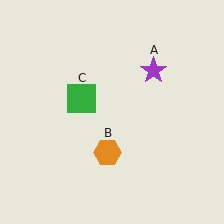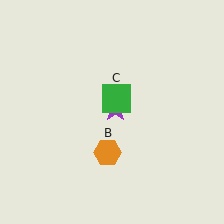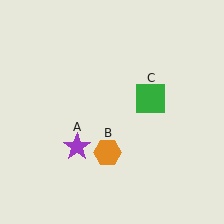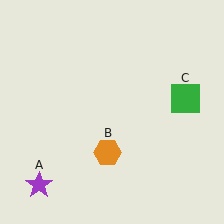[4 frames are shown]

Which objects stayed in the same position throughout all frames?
Orange hexagon (object B) remained stationary.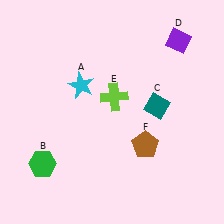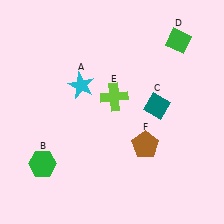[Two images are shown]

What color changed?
The diamond (D) changed from purple in Image 1 to green in Image 2.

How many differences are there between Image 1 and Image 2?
There is 1 difference between the two images.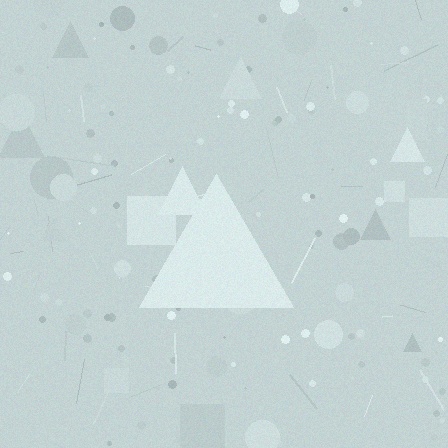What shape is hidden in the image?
A triangle is hidden in the image.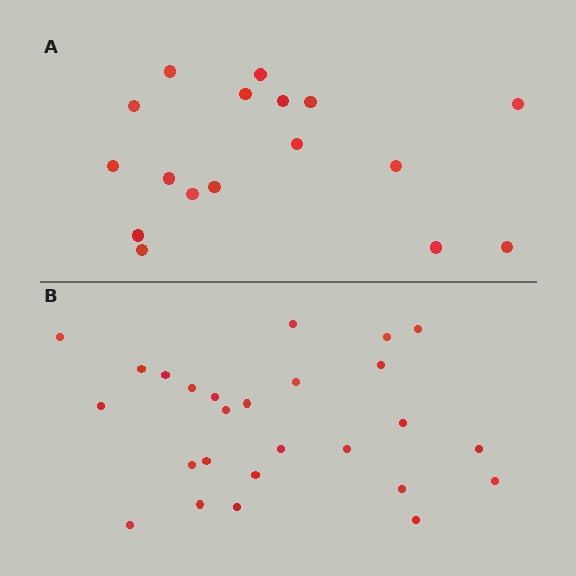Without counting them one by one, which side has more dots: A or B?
Region B (the bottom region) has more dots.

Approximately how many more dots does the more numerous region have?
Region B has roughly 8 or so more dots than region A.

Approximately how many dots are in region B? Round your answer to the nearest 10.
About 30 dots. (The exact count is 26, which rounds to 30.)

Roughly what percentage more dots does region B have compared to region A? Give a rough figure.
About 55% more.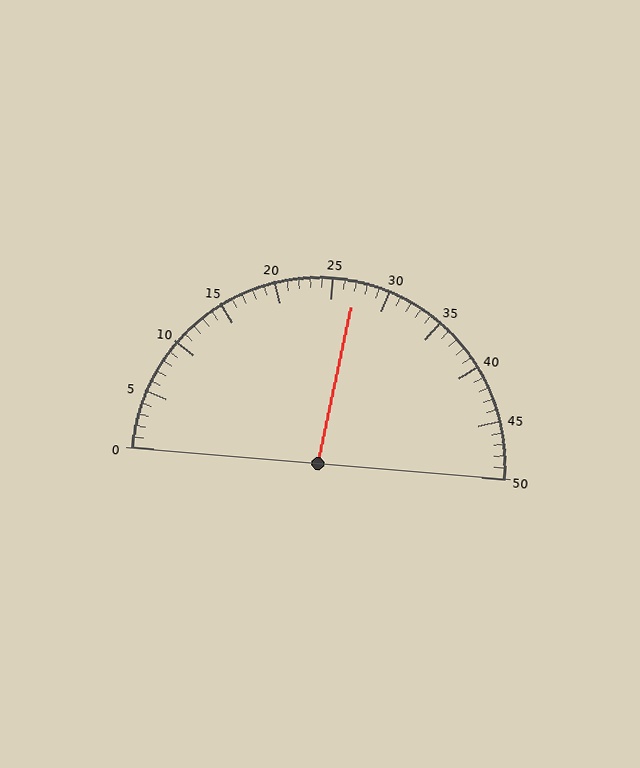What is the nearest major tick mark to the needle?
The nearest major tick mark is 25.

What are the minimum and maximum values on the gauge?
The gauge ranges from 0 to 50.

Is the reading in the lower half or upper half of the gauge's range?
The reading is in the upper half of the range (0 to 50).